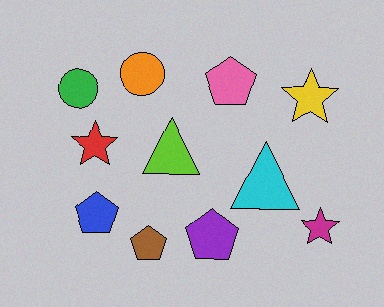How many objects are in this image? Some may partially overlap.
There are 11 objects.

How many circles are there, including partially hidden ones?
There are 2 circles.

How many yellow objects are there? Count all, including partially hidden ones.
There is 1 yellow object.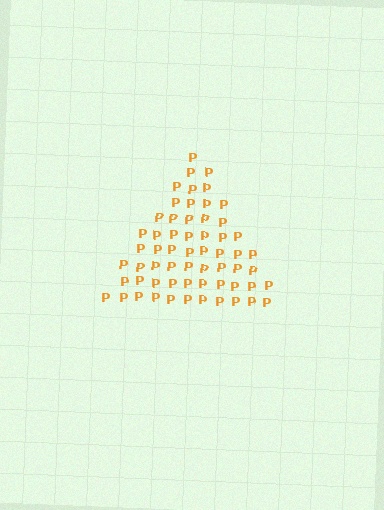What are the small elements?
The small elements are letter P's.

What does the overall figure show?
The overall figure shows a triangle.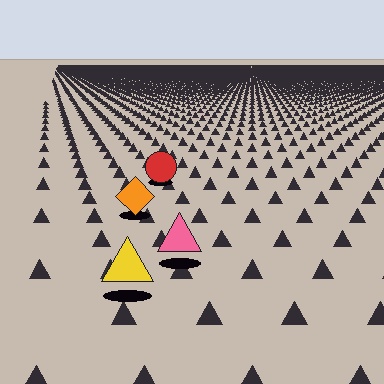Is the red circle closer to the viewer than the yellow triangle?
No. The yellow triangle is closer — you can tell from the texture gradient: the ground texture is coarser near it.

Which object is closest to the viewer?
The yellow triangle is closest. The texture marks near it are larger and more spread out.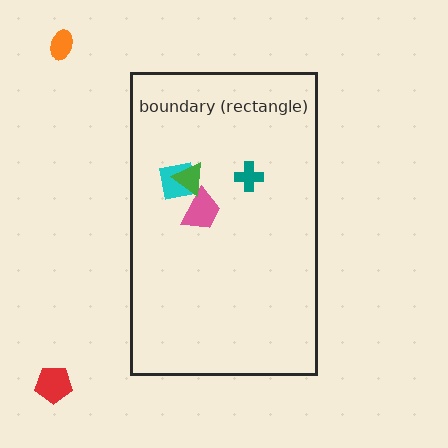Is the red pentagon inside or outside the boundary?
Outside.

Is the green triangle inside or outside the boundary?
Inside.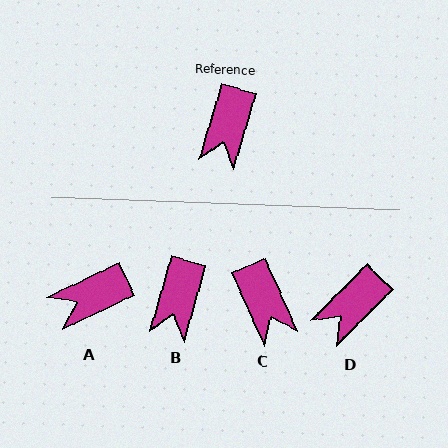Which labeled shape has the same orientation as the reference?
B.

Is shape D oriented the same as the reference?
No, it is off by about 29 degrees.